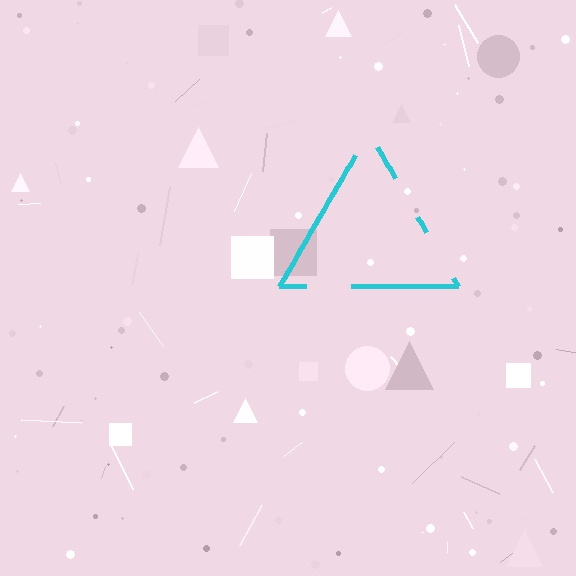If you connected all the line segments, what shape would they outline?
They would outline a triangle.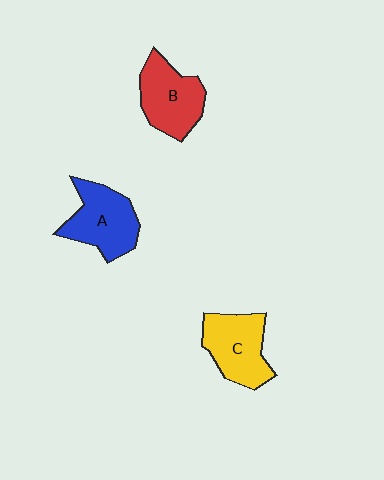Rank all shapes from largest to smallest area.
From largest to smallest: A (blue), C (yellow), B (red).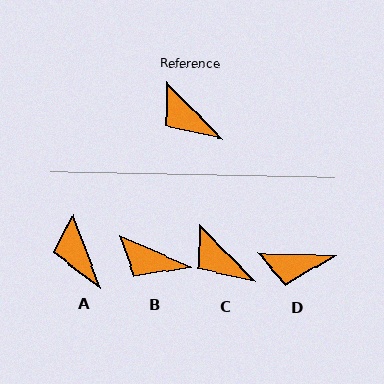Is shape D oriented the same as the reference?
No, it is off by about 44 degrees.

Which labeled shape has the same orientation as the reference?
C.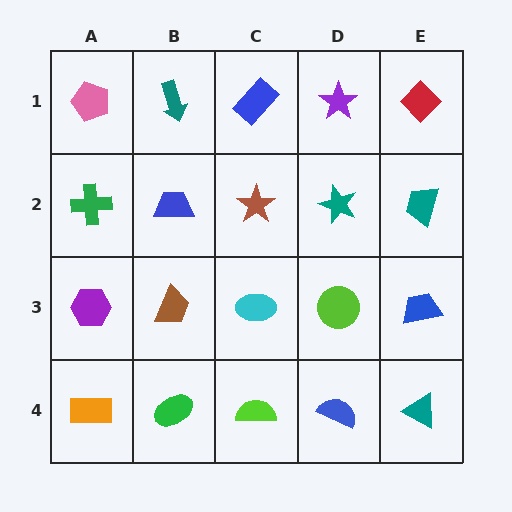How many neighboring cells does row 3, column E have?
3.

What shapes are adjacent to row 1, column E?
A teal trapezoid (row 2, column E), a purple star (row 1, column D).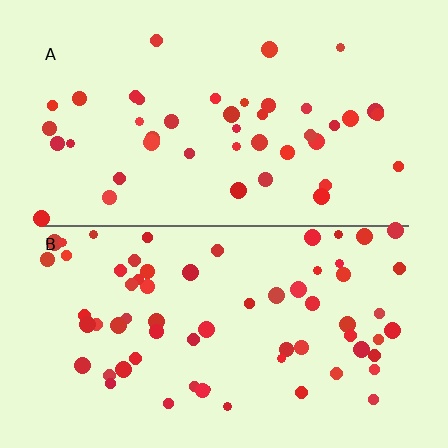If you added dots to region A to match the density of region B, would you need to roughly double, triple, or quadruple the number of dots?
Approximately double.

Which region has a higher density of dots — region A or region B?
B (the bottom).